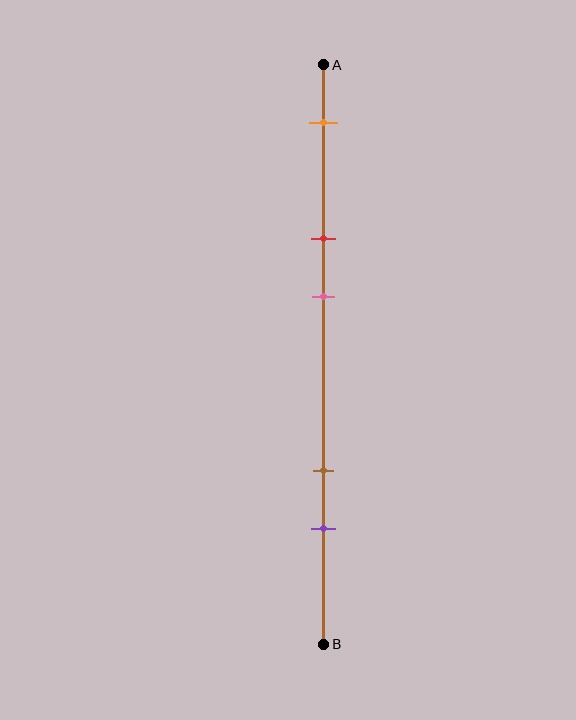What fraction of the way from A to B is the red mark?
The red mark is approximately 30% (0.3) of the way from A to B.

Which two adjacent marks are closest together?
The red and pink marks are the closest adjacent pair.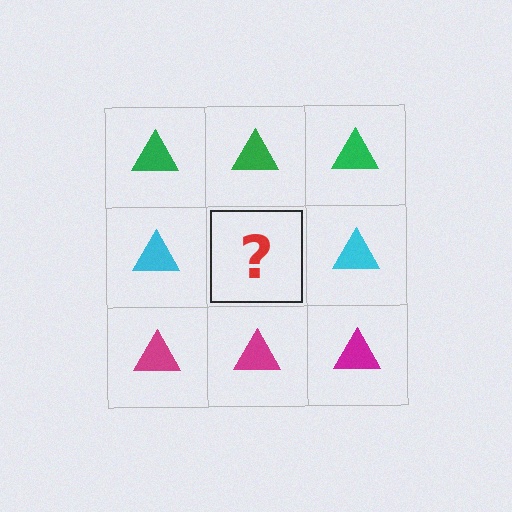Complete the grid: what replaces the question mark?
The question mark should be replaced with a cyan triangle.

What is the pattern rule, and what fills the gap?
The rule is that each row has a consistent color. The gap should be filled with a cyan triangle.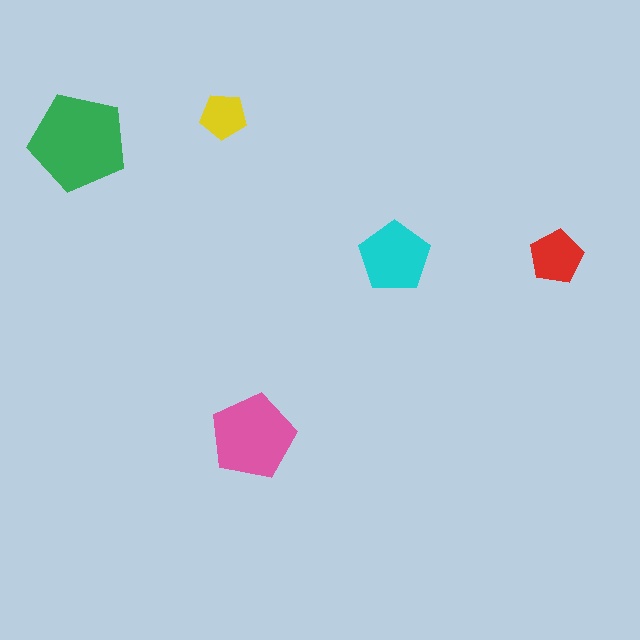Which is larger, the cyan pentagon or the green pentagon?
The green one.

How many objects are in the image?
There are 5 objects in the image.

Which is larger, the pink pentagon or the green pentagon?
The green one.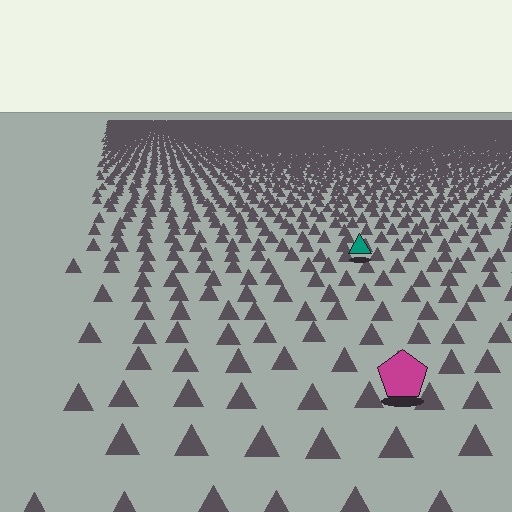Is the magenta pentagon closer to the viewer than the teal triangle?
Yes. The magenta pentagon is closer — you can tell from the texture gradient: the ground texture is coarser near it.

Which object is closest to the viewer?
The magenta pentagon is closest. The texture marks near it are larger and more spread out.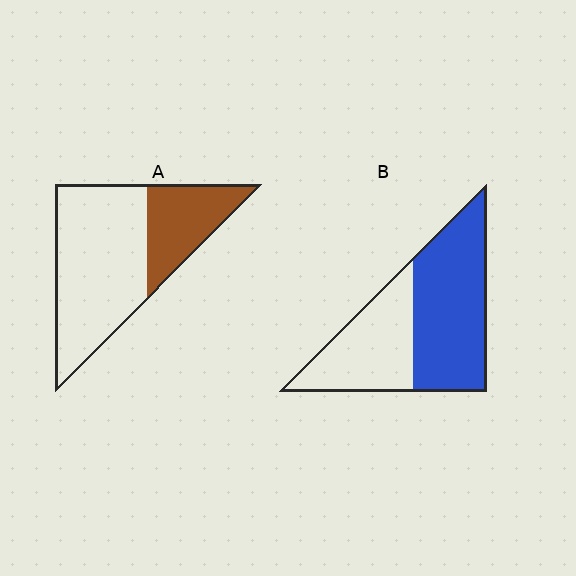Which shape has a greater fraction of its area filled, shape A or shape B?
Shape B.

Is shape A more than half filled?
No.